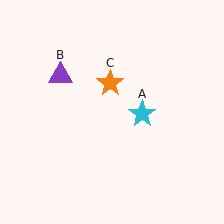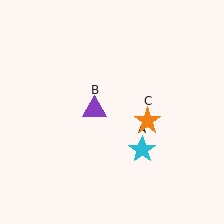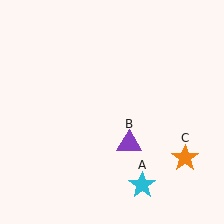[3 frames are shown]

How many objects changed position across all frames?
3 objects changed position: cyan star (object A), purple triangle (object B), orange star (object C).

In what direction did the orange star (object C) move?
The orange star (object C) moved down and to the right.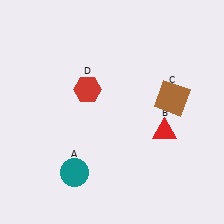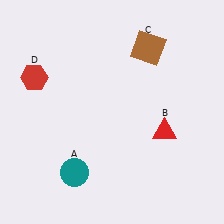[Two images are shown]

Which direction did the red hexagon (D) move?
The red hexagon (D) moved left.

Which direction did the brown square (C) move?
The brown square (C) moved up.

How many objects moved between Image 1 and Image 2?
2 objects moved between the two images.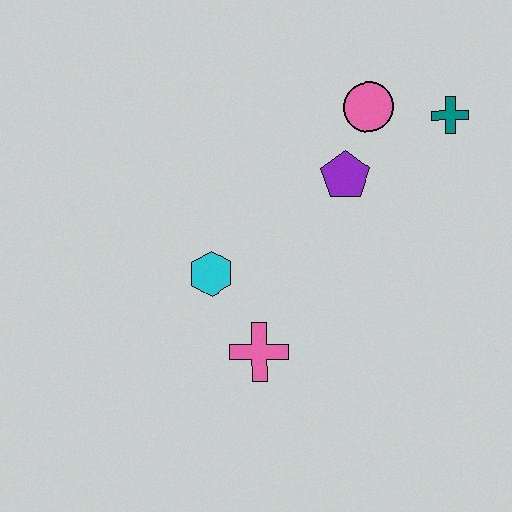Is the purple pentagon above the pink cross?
Yes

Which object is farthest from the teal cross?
The pink cross is farthest from the teal cross.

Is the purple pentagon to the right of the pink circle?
No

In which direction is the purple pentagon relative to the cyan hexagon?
The purple pentagon is to the right of the cyan hexagon.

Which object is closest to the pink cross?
The cyan hexagon is closest to the pink cross.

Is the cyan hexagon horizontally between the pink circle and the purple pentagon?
No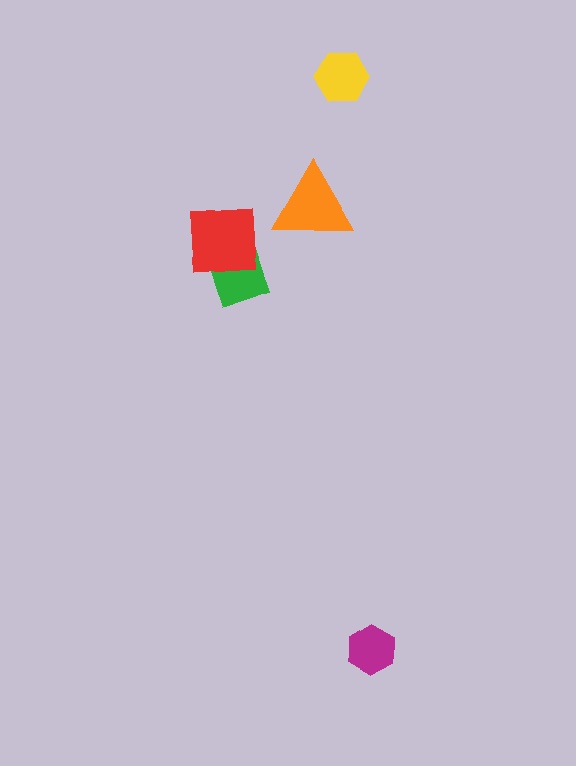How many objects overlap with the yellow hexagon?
0 objects overlap with the yellow hexagon.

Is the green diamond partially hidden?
Yes, it is partially covered by another shape.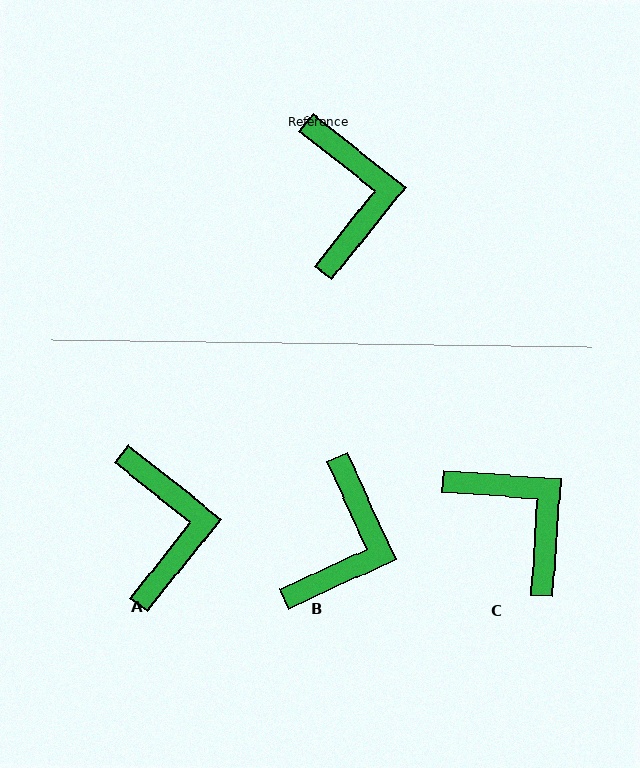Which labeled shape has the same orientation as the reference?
A.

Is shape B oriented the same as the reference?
No, it is off by about 27 degrees.